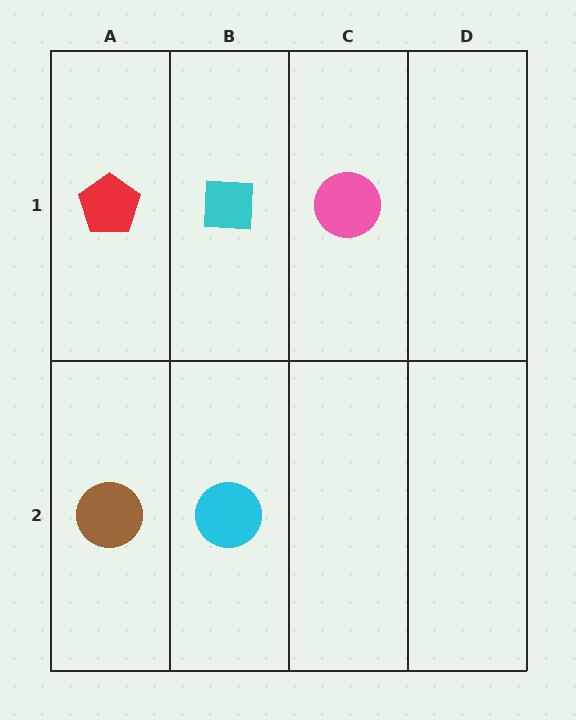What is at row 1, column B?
A cyan square.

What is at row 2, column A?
A brown circle.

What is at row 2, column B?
A cyan circle.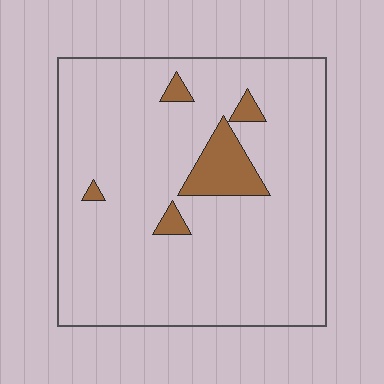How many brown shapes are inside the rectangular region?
5.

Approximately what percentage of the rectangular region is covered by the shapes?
Approximately 10%.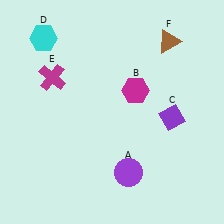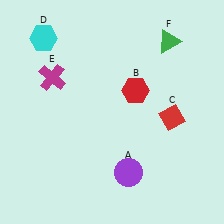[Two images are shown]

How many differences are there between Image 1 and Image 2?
There are 3 differences between the two images.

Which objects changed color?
B changed from magenta to red. C changed from purple to red. F changed from brown to green.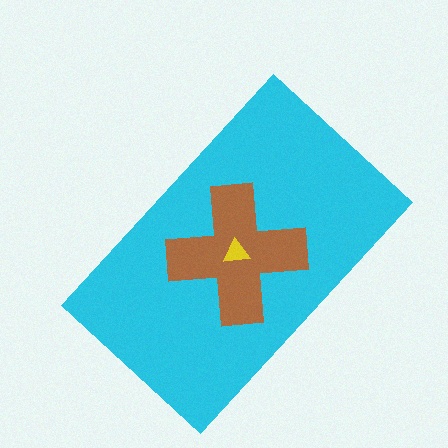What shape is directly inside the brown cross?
The yellow triangle.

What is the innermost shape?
The yellow triangle.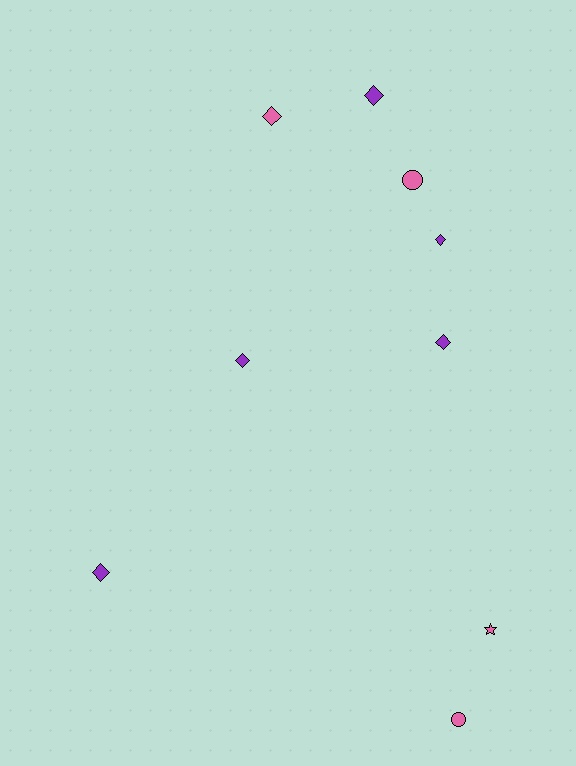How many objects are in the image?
There are 9 objects.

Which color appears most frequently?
Purple, with 5 objects.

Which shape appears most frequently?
Diamond, with 6 objects.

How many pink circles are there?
There are 2 pink circles.